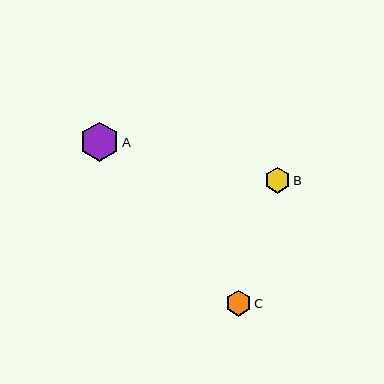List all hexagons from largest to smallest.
From largest to smallest: A, B, C.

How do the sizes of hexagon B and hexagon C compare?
Hexagon B and hexagon C are approximately the same size.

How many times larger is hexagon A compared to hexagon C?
Hexagon A is approximately 1.5 times the size of hexagon C.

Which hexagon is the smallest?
Hexagon C is the smallest with a size of approximately 25 pixels.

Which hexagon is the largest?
Hexagon A is the largest with a size of approximately 39 pixels.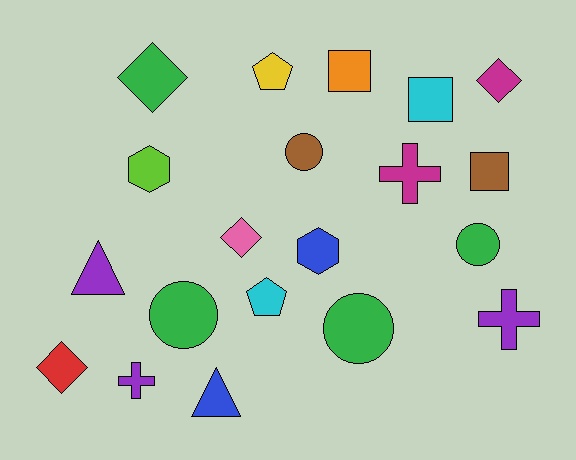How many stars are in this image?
There are no stars.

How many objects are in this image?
There are 20 objects.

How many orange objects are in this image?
There is 1 orange object.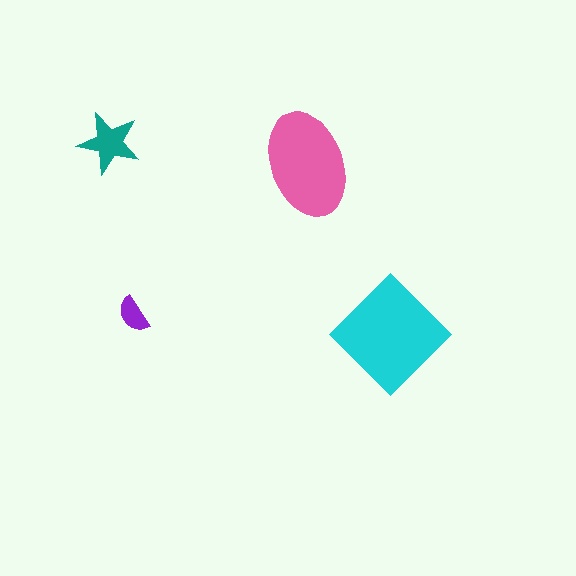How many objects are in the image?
There are 4 objects in the image.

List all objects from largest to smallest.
The cyan diamond, the pink ellipse, the teal star, the purple semicircle.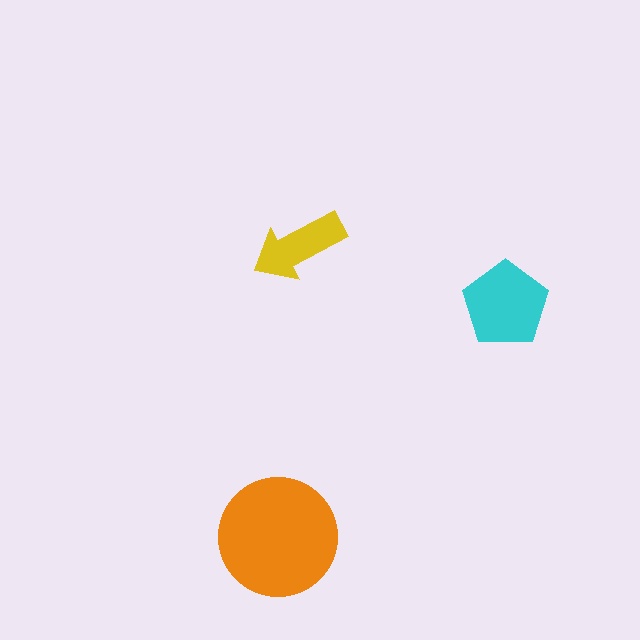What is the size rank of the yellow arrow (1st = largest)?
3rd.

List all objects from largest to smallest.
The orange circle, the cyan pentagon, the yellow arrow.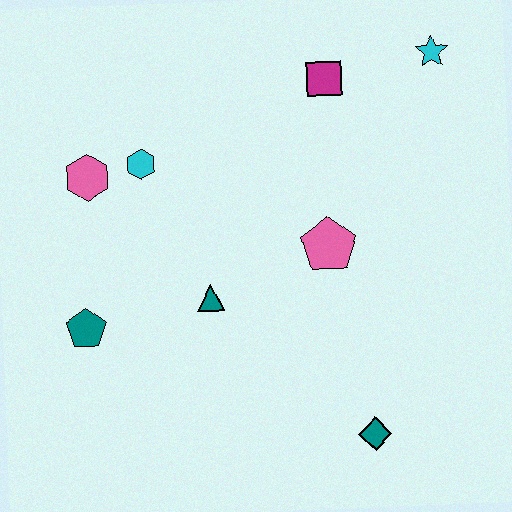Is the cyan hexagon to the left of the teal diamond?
Yes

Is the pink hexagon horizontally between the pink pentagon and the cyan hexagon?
No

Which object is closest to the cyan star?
The magenta square is closest to the cyan star.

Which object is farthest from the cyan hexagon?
The teal diamond is farthest from the cyan hexagon.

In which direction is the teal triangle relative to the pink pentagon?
The teal triangle is to the left of the pink pentagon.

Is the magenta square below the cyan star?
Yes